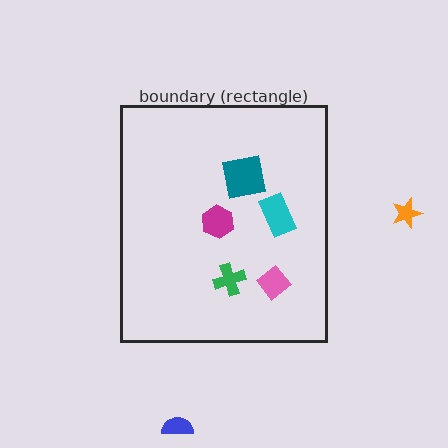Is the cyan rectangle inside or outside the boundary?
Inside.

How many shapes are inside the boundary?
5 inside, 2 outside.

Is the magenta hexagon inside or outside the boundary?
Inside.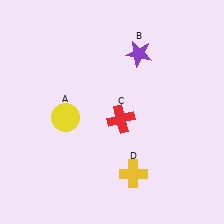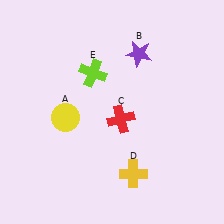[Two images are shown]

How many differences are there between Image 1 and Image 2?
There is 1 difference between the two images.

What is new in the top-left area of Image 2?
A lime cross (E) was added in the top-left area of Image 2.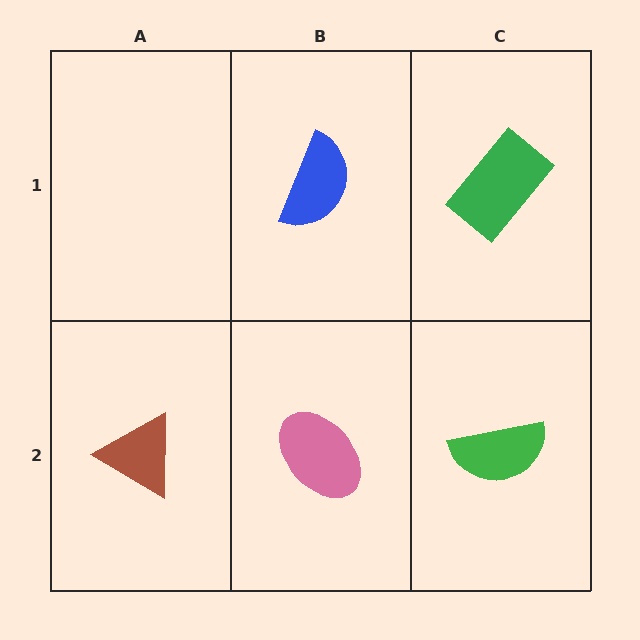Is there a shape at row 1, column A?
No, that cell is empty.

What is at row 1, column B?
A blue semicircle.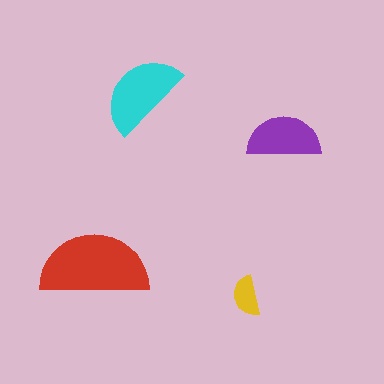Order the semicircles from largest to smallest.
the red one, the cyan one, the purple one, the yellow one.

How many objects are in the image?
There are 4 objects in the image.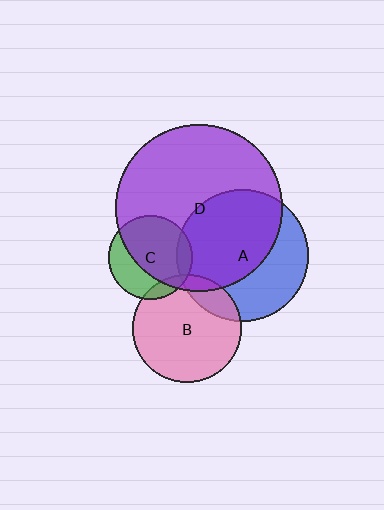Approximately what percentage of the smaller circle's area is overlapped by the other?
Approximately 60%.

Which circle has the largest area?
Circle D (purple).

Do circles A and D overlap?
Yes.